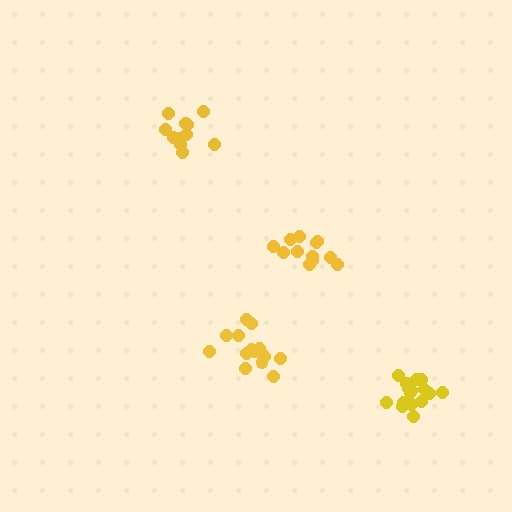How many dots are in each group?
Group 1: 14 dots, Group 2: 16 dots, Group 3: 12 dots, Group 4: 11 dots (53 total).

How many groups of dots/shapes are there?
There are 4 groups.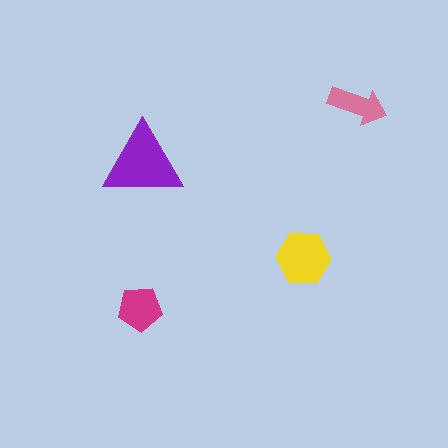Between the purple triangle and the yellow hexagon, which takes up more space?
The purple triangle.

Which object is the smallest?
The pink arrow.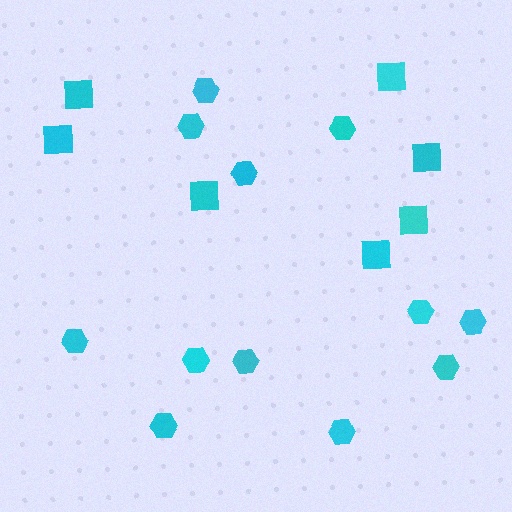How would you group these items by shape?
There are 2 groups: one group of squares (7) and one group of hexagons (12).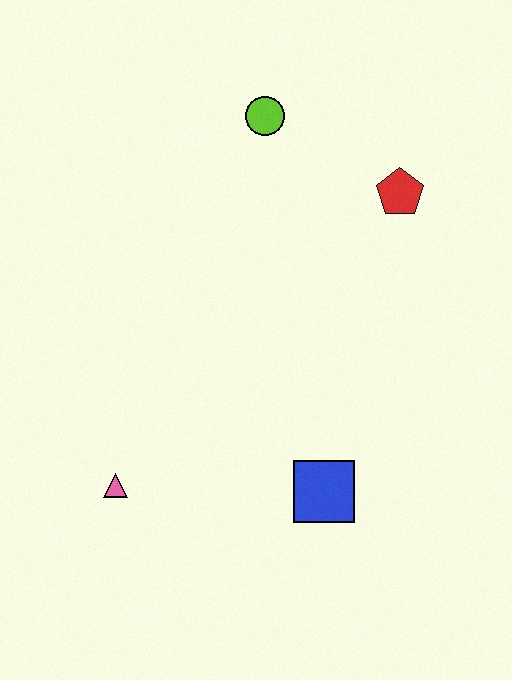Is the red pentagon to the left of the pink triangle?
No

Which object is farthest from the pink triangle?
The red pentagon is farthest from the pink triangle.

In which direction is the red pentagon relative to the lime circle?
The red pentagon is to the right of the lime circle.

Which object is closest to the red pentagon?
The lime circle is closest to the red pentagon.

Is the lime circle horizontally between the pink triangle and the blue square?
Yes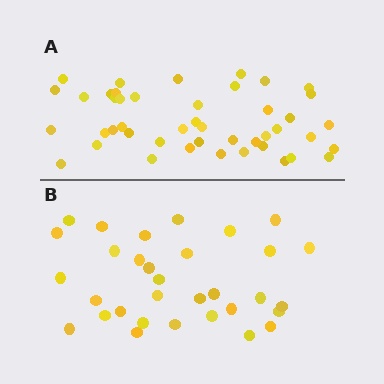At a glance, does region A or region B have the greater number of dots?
Region A (the top region) has more dots.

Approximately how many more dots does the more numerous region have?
Region A has approximately 15 more dots than region B.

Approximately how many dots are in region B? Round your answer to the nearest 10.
About 30 dots. (The exact count is 32, which rounds to 30.)